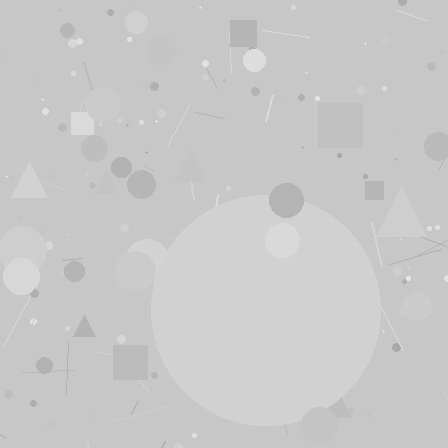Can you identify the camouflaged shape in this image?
The camouflaged shape is a circle.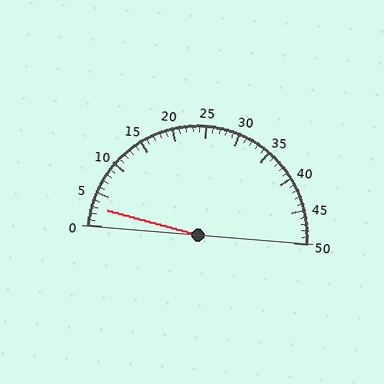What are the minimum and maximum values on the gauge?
The gauge ranges from 0 to 50.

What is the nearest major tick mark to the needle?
The nearest major tick mark is 5.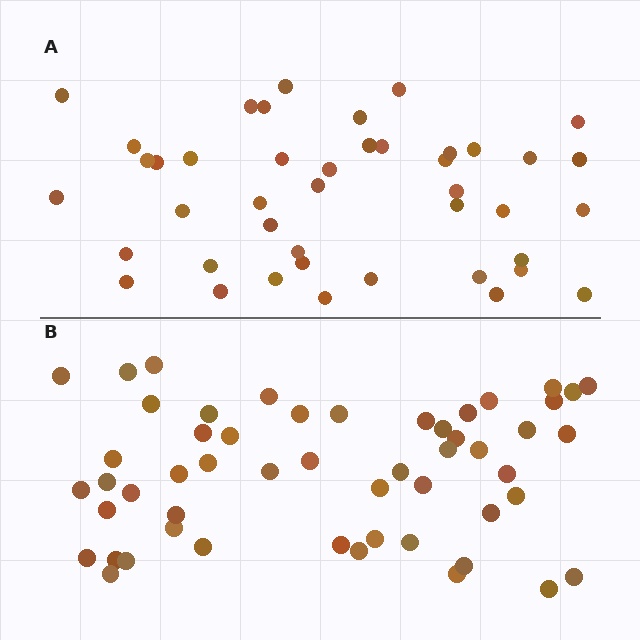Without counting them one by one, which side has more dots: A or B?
Region B (the bottom region) has more dots.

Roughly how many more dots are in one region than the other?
Region B has roughly 10 or so more dots than region A.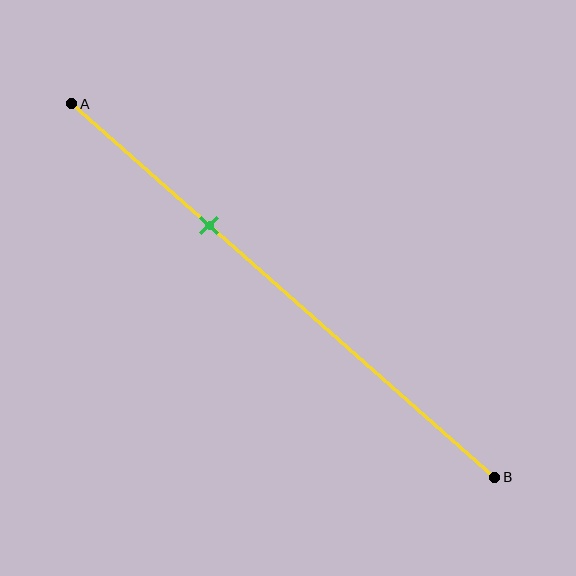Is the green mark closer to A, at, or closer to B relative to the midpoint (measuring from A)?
The green mark is closer to point A than the midpoint of segment AB.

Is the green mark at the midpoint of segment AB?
No, the mark is at about 35% from A, not at the 50% midpoint.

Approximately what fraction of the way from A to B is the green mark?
The green mark is approximately 35% of the way from A to B.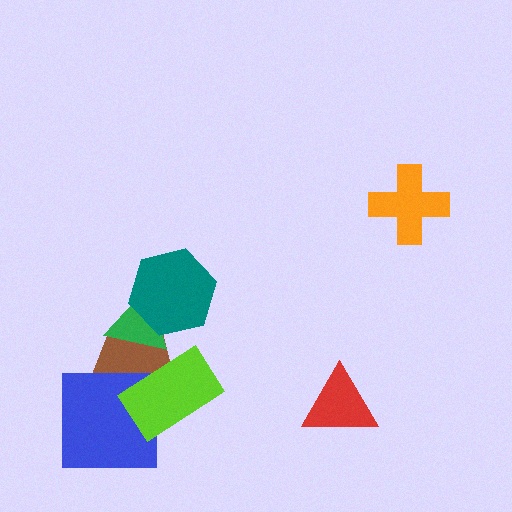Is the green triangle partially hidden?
Yes, it is partially covered by another shape.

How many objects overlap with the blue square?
2 objects overlap with the blue square.